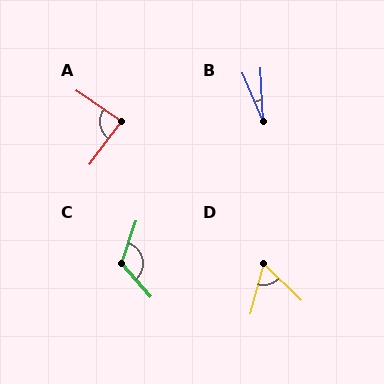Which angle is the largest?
C, at approximately 120 degrees.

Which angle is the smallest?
B, at approximately 20 degrees.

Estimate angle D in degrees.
Approximately 60 degrees.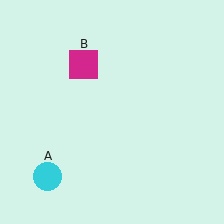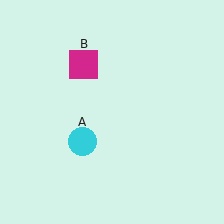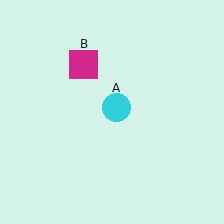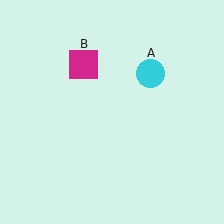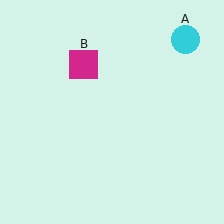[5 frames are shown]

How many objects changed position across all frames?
1 object changed position: cyan circle (object A).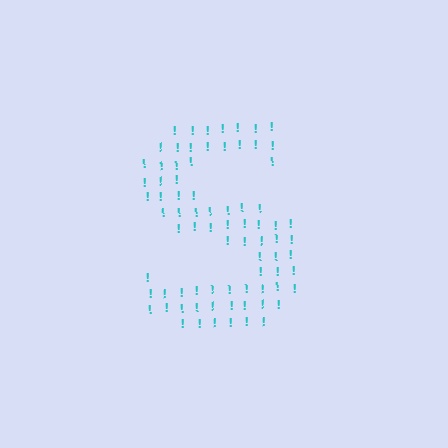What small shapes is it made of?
It is made of small exclamation marks.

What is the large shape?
The large shape is the letter S.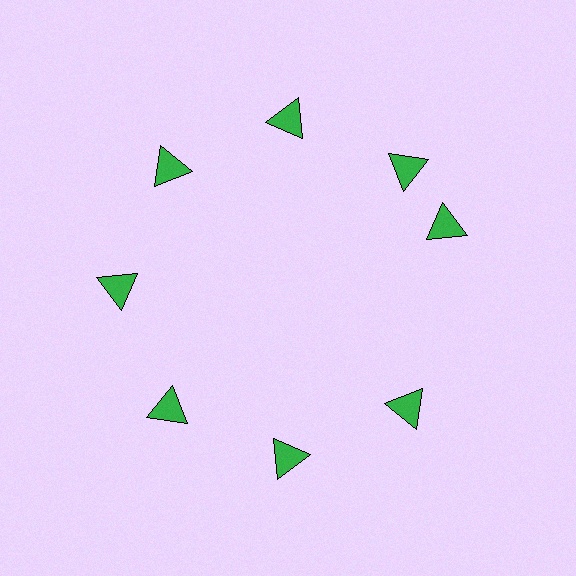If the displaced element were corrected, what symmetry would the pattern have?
It would have 8-fold rotational symmetry — the pattern would map onto itself every 45 degrees.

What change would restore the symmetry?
The symmetry would be restored by rotating it back into even spacing with its neighbors so that all 8 triangles sit at equal angles and equal distance from the center.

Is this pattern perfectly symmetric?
No. The 8 green triangles are arranged in a ring, but one element near the 3 o'clock position is rotated out of alignment along the ring, breaking the 8-fold rotational symmetry.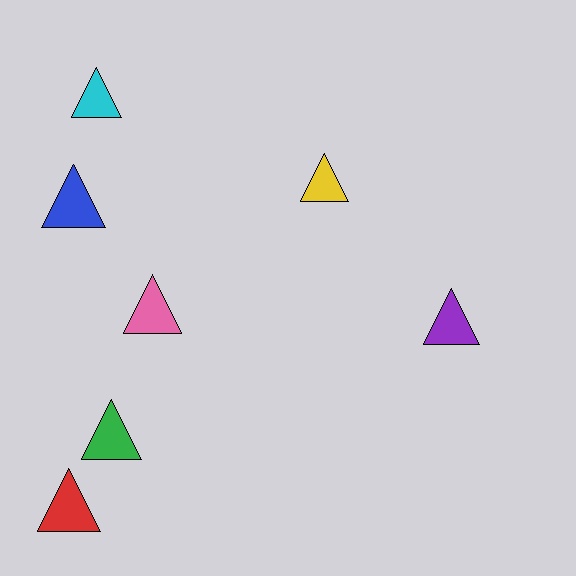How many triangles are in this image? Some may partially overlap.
There are 7 triangles.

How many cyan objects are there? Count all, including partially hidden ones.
There is 1 cyan object.